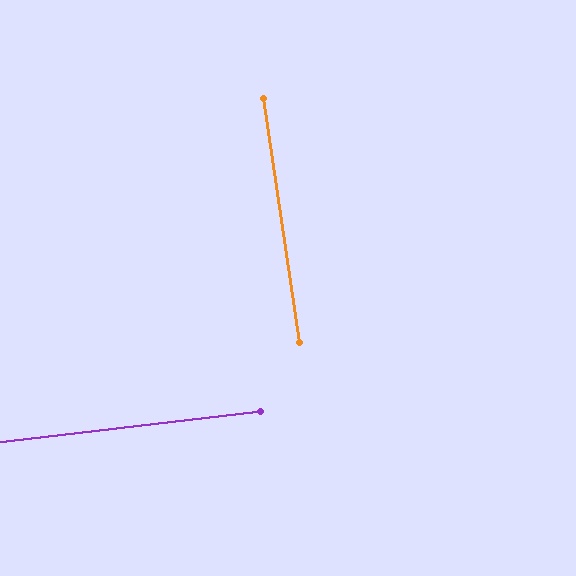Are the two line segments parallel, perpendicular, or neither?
Perpendicular — they meet at approximately 89°.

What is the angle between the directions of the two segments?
Approximately 89 degrees.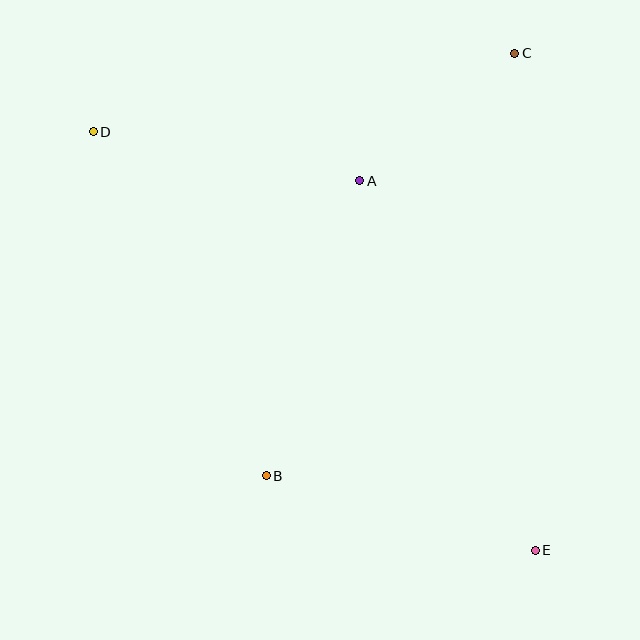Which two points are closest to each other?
Points A and C are closest to each other.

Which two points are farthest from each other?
Points D and E are farthest from each other.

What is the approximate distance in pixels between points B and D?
The distance between B and D is approximately 385 pixels.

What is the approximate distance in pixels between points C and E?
The distance between C and E is approximately 498 pixels.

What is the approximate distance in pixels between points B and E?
The distance between B and E is approximately 279 pixels.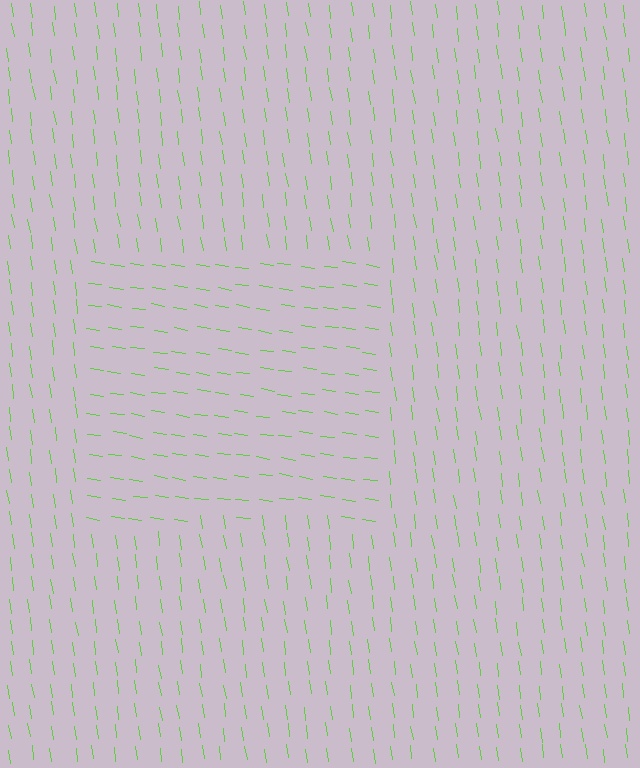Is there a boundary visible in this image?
Yes, there is a texture boundary formed by a change in line orientation.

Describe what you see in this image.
The image is filled with small lime line segments. A rectangle region in the image has lines oriented differently from the surrounding lines, creating a visible texture boundary.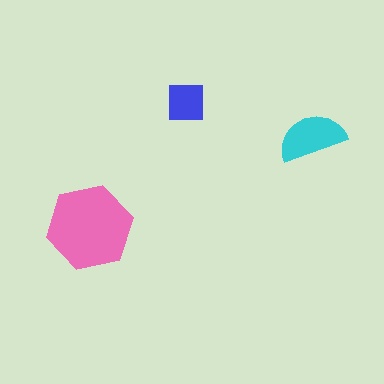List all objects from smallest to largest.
The blue square, the cyan semicircle, the pink hexagon.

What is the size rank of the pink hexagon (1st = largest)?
1st.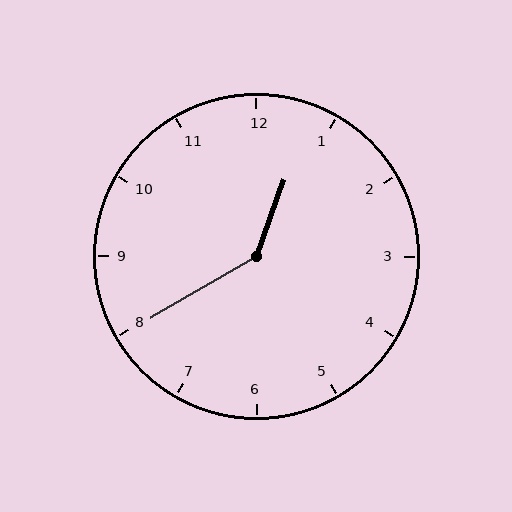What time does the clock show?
12:40.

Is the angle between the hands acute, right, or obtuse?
It is obtuse.